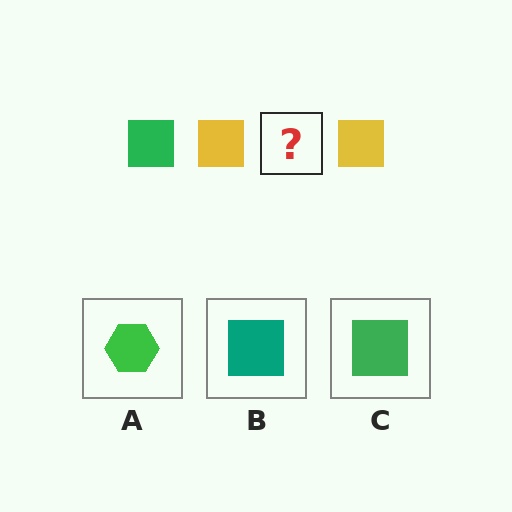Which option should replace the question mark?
Option C.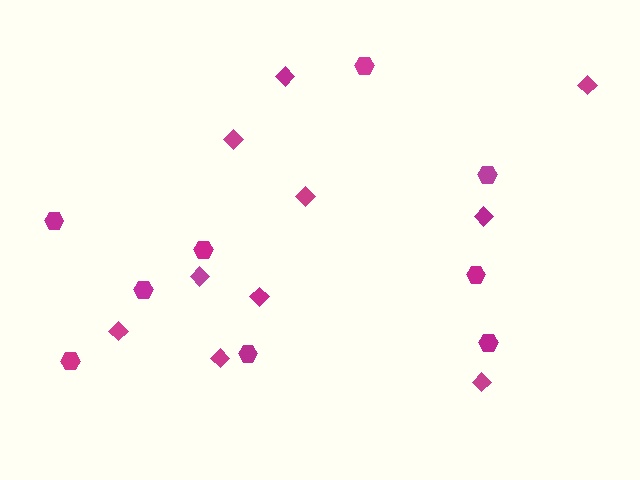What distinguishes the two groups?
There are 2 groups: one group of diamonds (10) and one group of hexagons (9).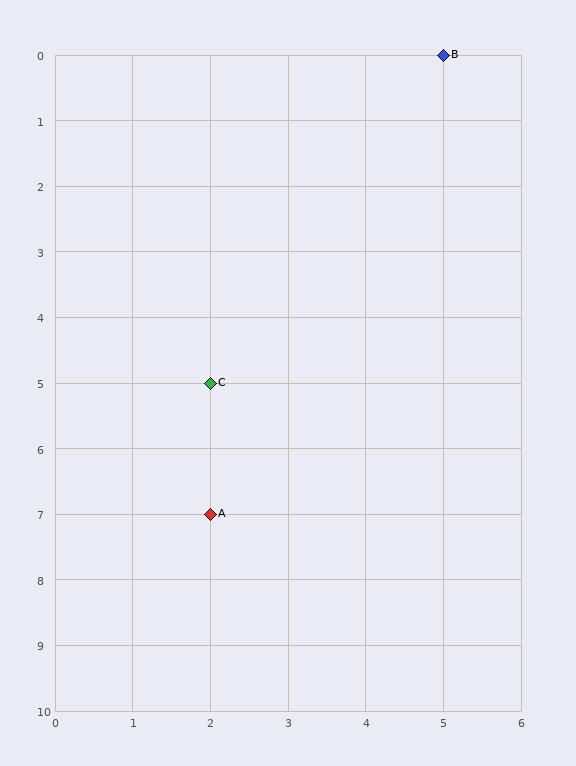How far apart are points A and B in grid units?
Points A and B are 3 columns and 7 rows apart (about 7.6 grid units diagonally).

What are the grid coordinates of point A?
Point A is at grid coordinates (2, 7).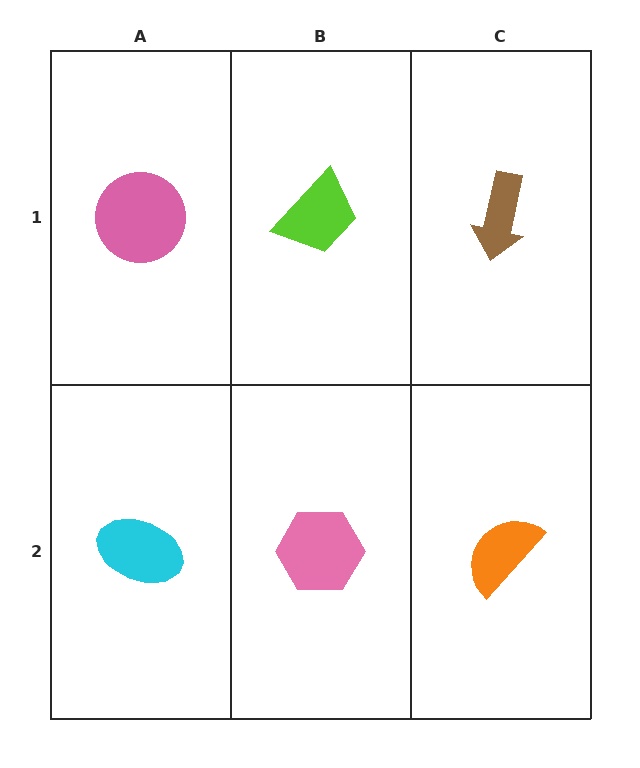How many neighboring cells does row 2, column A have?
2.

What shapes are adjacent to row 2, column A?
A pink circle (row 1, column A), a pink hexagon (row 2, column B).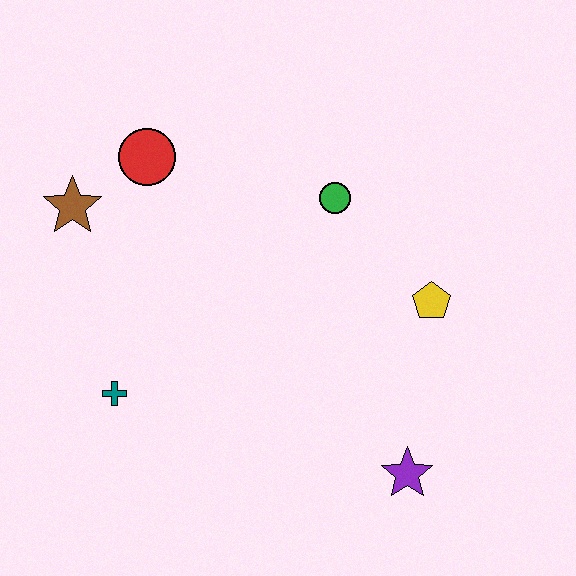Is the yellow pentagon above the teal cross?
Yes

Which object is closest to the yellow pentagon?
The green circle is closest to the yellow pentagon.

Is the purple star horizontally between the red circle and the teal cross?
No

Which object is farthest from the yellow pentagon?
The brown star is farthest from the yellow pentagon.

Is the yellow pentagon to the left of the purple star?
No